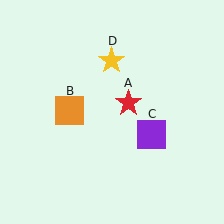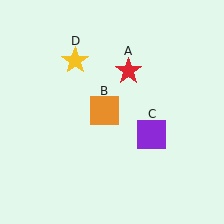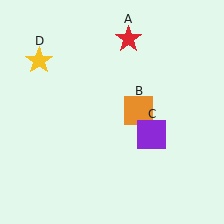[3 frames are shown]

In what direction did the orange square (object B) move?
The orange square (object B) moved right.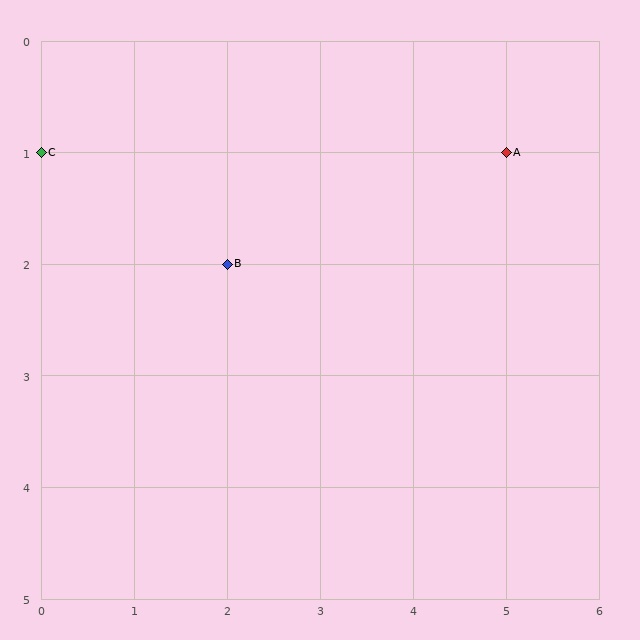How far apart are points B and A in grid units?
Points B and A are 3 columns and 1 row apart (about 3.2 grid units diagonally).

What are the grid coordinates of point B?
Point B is at grid coordinates (2, 2).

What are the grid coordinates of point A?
Point A is at grid coordinates (5, 1).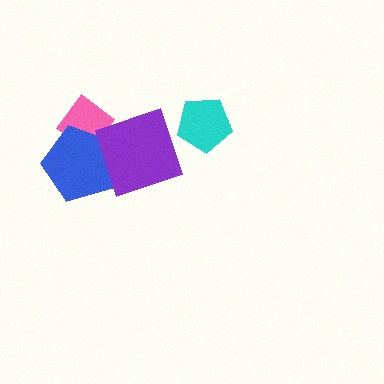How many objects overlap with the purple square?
1 object overlaps with the purple square.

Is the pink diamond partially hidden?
Yes, it is partially covered by another shape.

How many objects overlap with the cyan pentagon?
0 objects overlap with the cyan pentagon.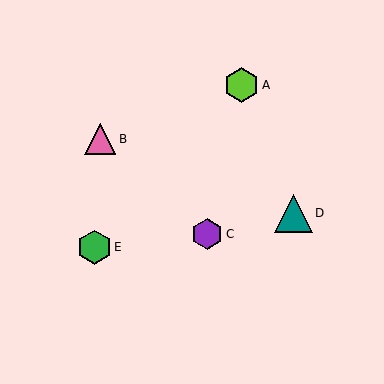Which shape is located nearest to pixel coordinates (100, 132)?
The pink triangle (labeled B) at (100, 139) is nearest to that location.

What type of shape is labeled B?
Shape B is a pink triangle.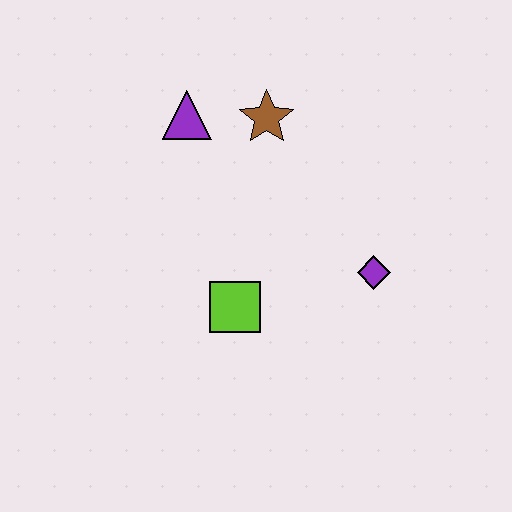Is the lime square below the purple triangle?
Yes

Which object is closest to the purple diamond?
The lime square is closest to the purple diamond.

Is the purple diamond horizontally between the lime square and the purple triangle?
No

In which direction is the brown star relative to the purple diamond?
The brown star is above the purple diamond.